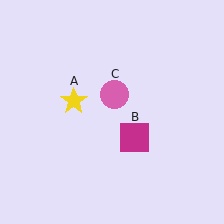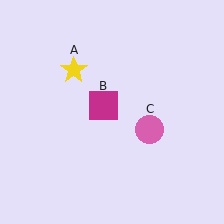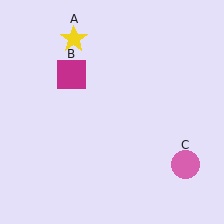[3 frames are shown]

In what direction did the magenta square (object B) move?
The magenta square (object B) moved up and to the left.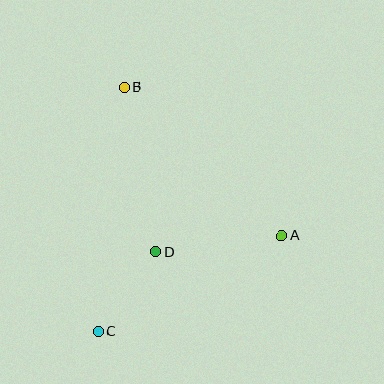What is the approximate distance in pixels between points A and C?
The distance between A and C is approximately 207 pixels.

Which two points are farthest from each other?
Points B and C are farthest from each other.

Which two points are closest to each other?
Points C and D are closest to each other.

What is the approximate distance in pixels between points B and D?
The distance between B and D is approximately 167 pixels.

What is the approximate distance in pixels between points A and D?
The distance between A and D is approximately 127 pixels.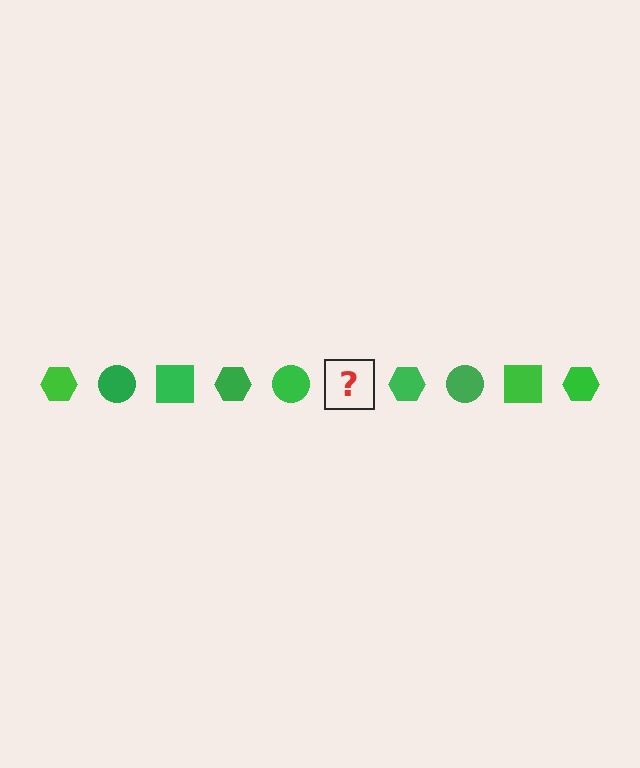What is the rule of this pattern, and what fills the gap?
The rule is that the pattern cycles through hexagon, circle, square shapes in green. The gap should be filled with a green square.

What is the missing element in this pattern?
The missing element is a green square.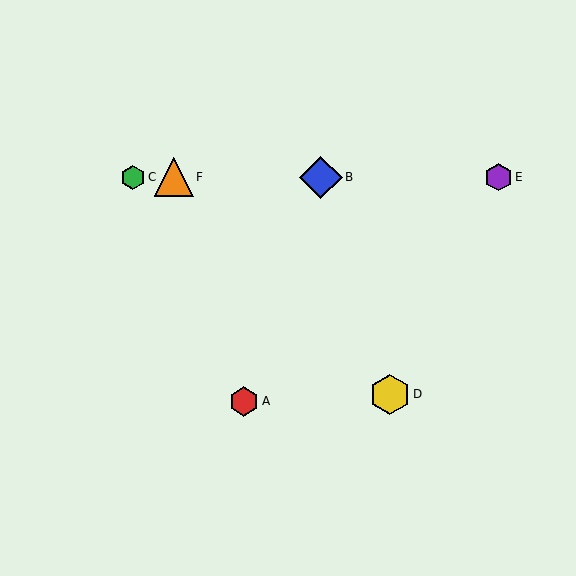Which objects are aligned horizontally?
Objects B, C, E, F are aligned horizontally.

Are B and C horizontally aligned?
Yes, both are at y≈177.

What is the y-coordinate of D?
Object D is at y≈394.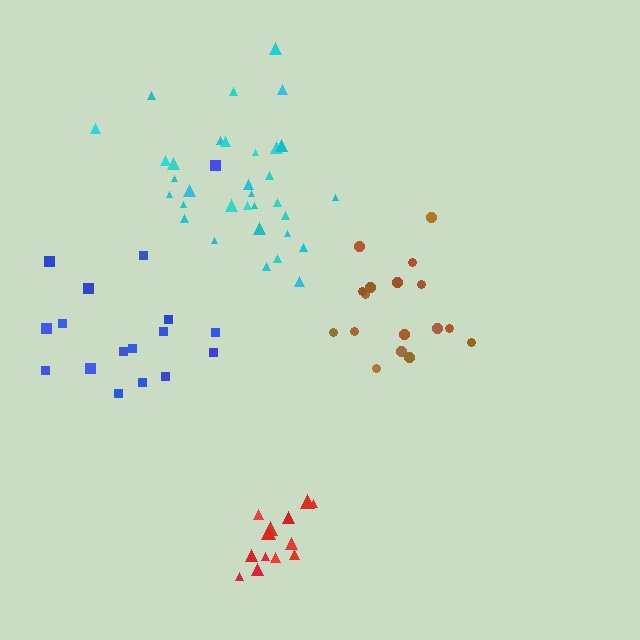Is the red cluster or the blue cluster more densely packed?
Red.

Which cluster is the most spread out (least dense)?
Blue.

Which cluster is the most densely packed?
Red.